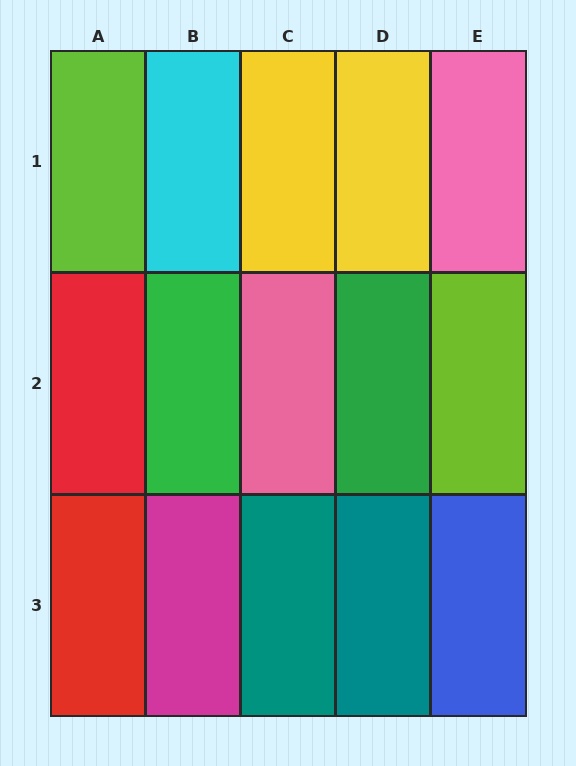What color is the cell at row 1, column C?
Yellow.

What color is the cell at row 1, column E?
Pink.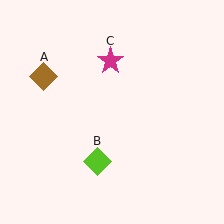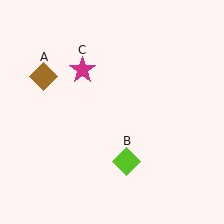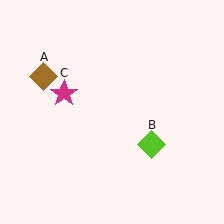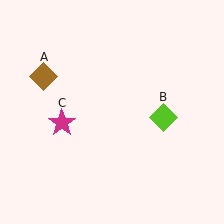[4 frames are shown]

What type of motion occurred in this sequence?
The lime diamond (object B), magenta star (object C) rotated counterclockwise around the center of the scene.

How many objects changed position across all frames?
2 objects changed position: lime diamond (object B), magenta star (object C).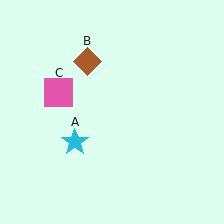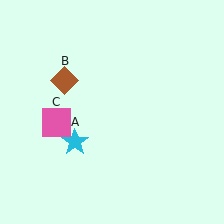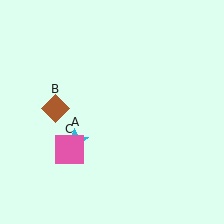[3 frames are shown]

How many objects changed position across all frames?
2 objects changed position: brown diamond (object B), pink square (object C).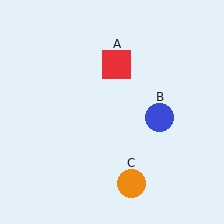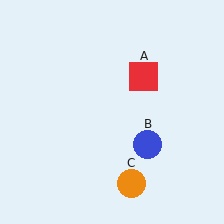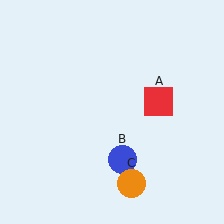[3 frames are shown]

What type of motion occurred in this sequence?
The red square (object A), blue circle (object B) rotated clockwise around the center of the scene.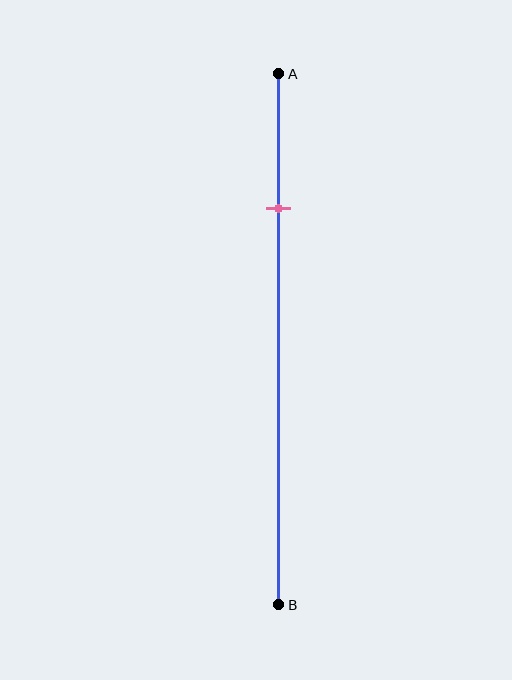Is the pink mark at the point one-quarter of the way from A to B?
Yes, the mark is approximately at the one-quarter point.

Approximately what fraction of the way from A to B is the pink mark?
The pink mark is approximately 25% of the way from A to B.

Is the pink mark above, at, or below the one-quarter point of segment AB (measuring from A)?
The pink mark is approximately at the one-quarter point of segment AB.